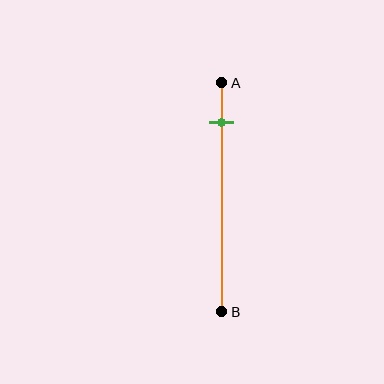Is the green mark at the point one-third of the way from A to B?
No, the mark is at about 15% from A, not at the 33% one-third point.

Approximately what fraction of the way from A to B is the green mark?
The green mark is approximately 15% of the way from A to B.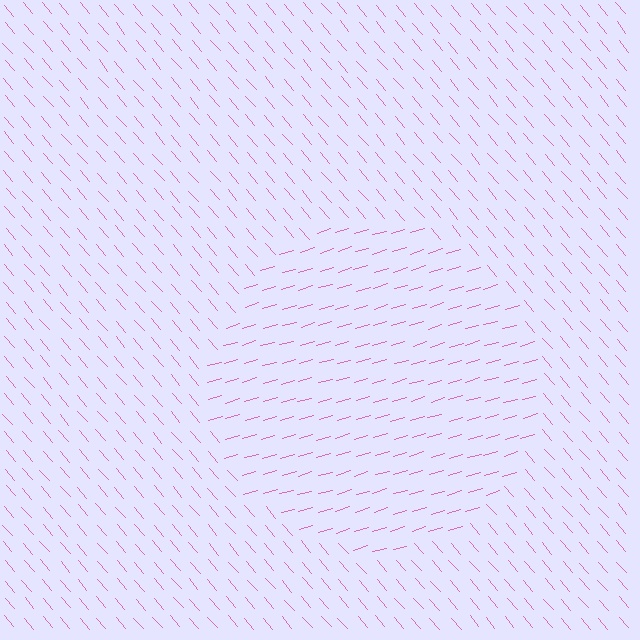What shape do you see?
I see a circle.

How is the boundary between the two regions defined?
The boundary is defined purely by a change in line orientation (approximately 66 degrees difference). All lines are the same color and thickness.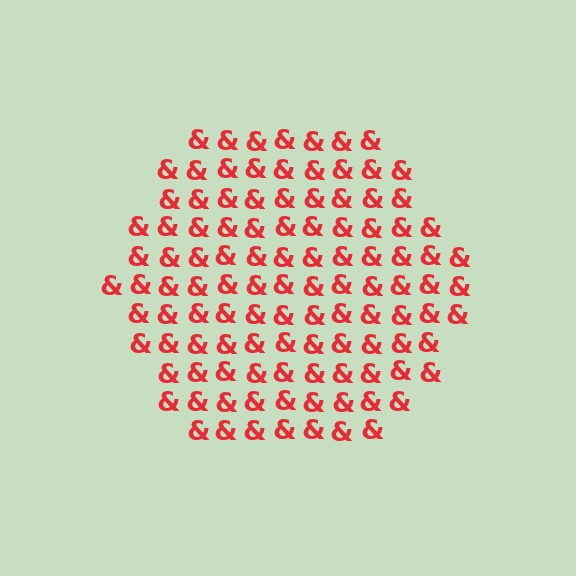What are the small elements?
The small elements are ampersands.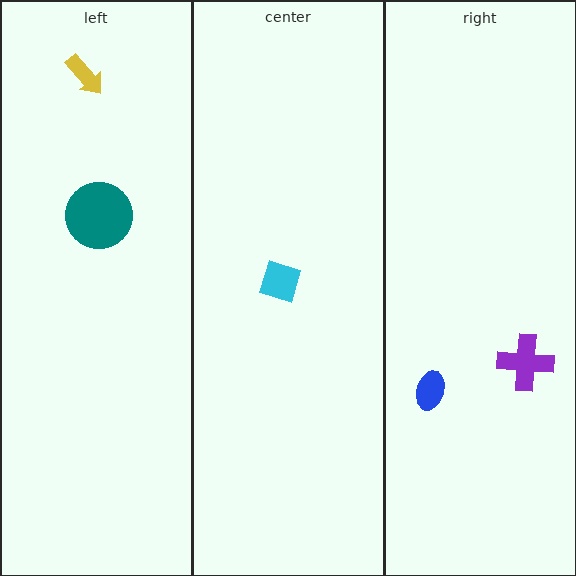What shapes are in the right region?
The blue ellipse, the purple cross.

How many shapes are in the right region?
2.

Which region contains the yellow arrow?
The left region.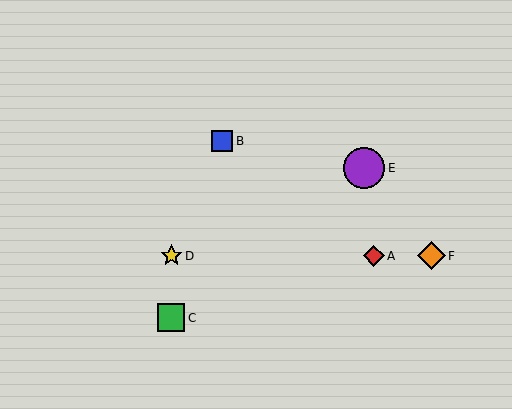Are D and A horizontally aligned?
Yes, both are at y≈256.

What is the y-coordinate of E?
Object E is at y≈168.